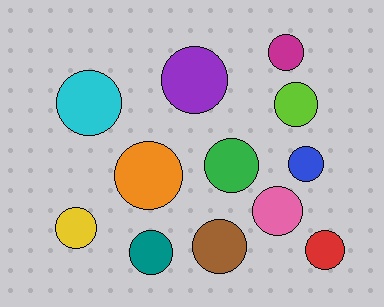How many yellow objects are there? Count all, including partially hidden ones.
There is 1 yellow object.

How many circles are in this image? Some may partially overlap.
There are 12 circles.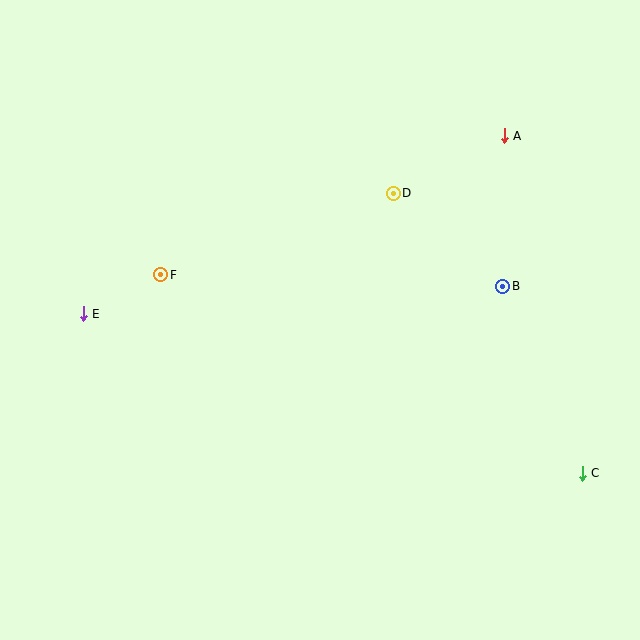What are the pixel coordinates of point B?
Point B is at (503, 286).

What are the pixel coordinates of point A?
Point A is at (504, 136).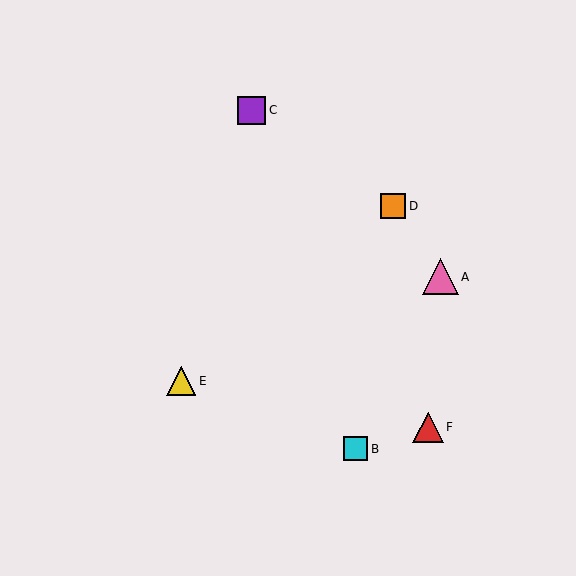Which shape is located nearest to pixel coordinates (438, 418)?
The red triangle (labeled F) at (428, 427) is nearest to that location.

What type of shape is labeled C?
Shape C is a purple square.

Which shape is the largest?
The pink triangle (labeled A) is the largest.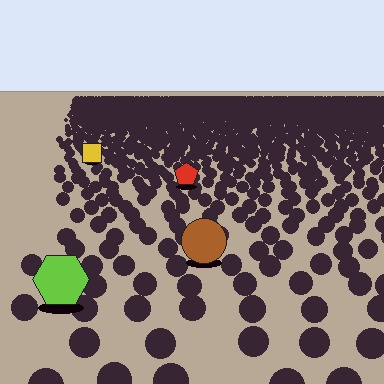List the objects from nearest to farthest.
From nearest to farthest: the lime hexagon, the brown circle, the red pentagon, the yellow square.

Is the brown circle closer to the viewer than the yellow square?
Yes. The brown circle is closer — you can tell from the texture gradient: the ground texture is coarser near it.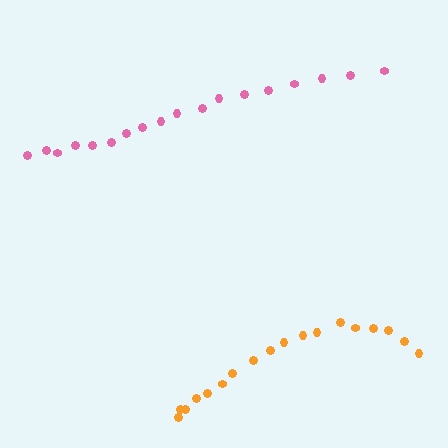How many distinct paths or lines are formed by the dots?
There are 2 distinct paths.